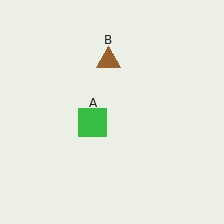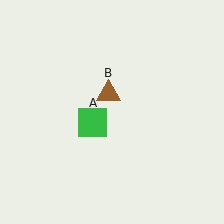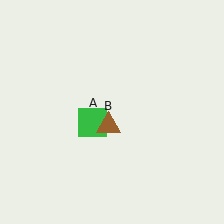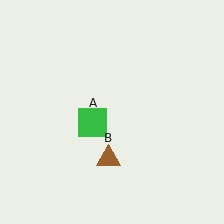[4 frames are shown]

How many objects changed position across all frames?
1 object changed position: brown triangle (object B).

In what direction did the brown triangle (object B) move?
The brown triangle (object B) moved down.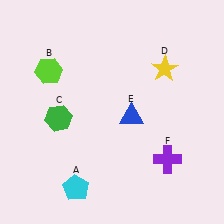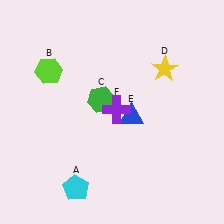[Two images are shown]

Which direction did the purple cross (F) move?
The purple cross (F) moved left.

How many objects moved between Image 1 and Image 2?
2 objects moved between the two images.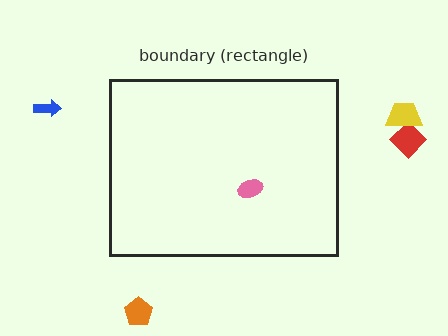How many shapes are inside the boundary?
1 inside, 4 outside.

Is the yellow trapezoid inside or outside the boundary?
Outside.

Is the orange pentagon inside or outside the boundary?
Outside.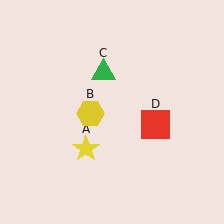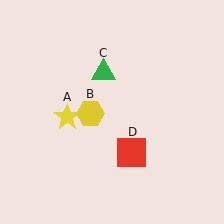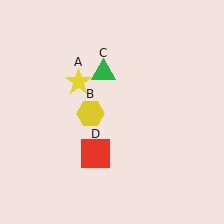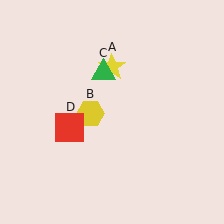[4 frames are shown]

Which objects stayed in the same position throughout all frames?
Yellow hexagon (object B) and green triangle (object C) remained stationary.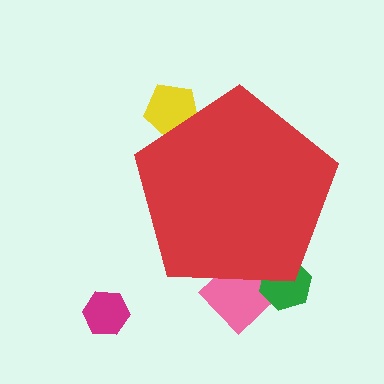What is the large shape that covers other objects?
A red pentagon.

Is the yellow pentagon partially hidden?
Yes, the yellow pentagon is partially hidden behind the red pentagon.